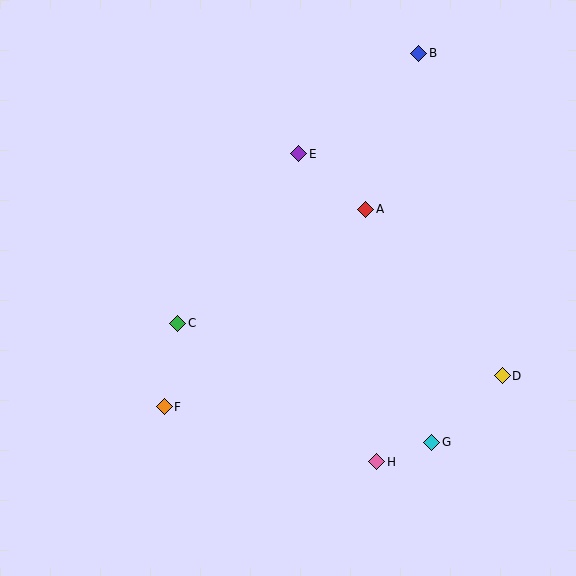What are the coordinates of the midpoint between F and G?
The midpoint between F and G is at (298, 424).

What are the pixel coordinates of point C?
Point C is at (178, 323).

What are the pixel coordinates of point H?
Point H is at (377, 462).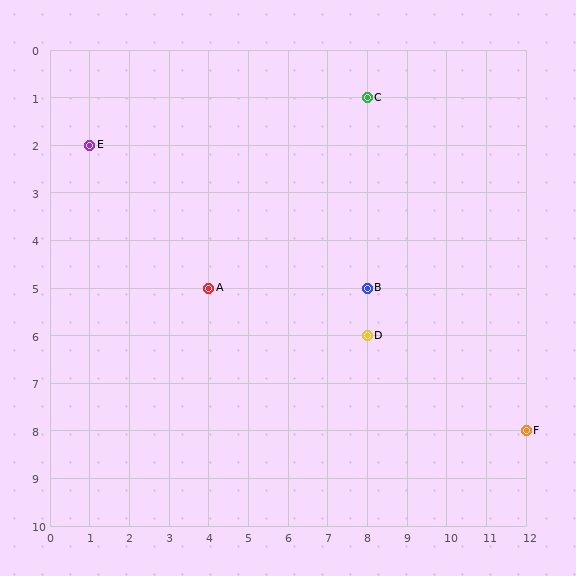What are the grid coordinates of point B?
Point B is at grid coordinates (8, 5).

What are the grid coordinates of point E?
Point E is at grid coordinates (1, 2).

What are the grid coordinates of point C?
Point C is at grid coordinates (8, 1).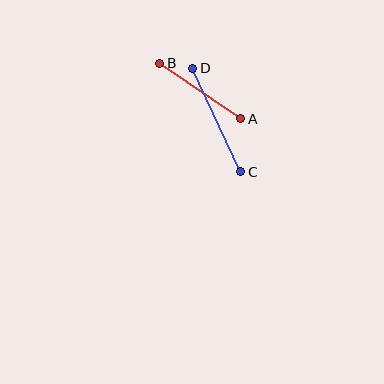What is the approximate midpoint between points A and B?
The midpoint is at approximately (200, 91) pixels.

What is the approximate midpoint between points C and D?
The midpoint is at approximately (217, 120) pixels.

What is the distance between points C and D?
The distance is approximately 114 pixels.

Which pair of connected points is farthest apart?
Points C and D are farthest apart.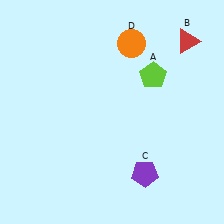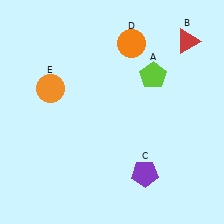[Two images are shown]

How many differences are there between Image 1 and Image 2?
There is 1 difference between the two images.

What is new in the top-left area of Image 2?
An orange circle (E) was added in the top-left area of Image 2.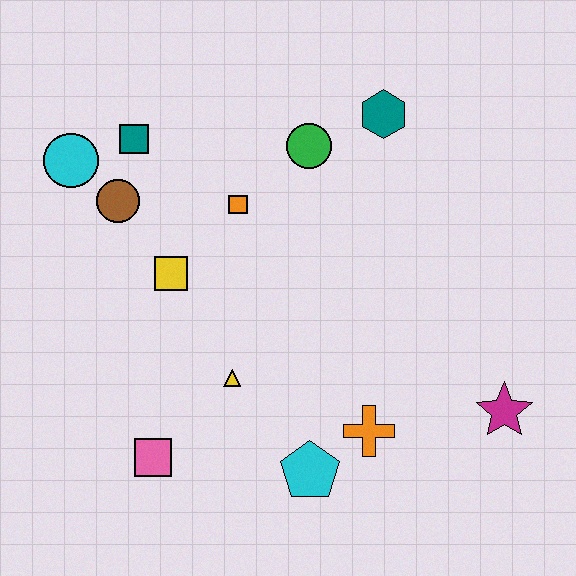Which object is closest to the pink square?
The yellow triangle is closest to the pink square.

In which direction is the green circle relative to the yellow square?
The green circle is to the right of the yellow square.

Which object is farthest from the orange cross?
The cyan circle is farthest from the orange cross.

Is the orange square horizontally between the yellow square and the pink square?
No